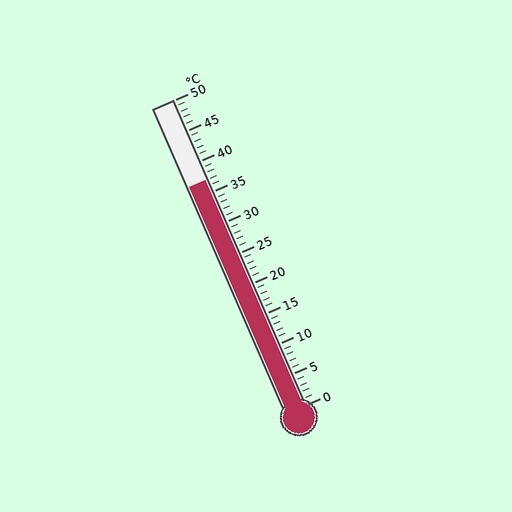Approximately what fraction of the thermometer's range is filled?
The thermometer is filled to approximately 75% of its range.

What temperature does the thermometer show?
The thermometer shows approximately 37°C.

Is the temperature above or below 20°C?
The temperature is above 20°C.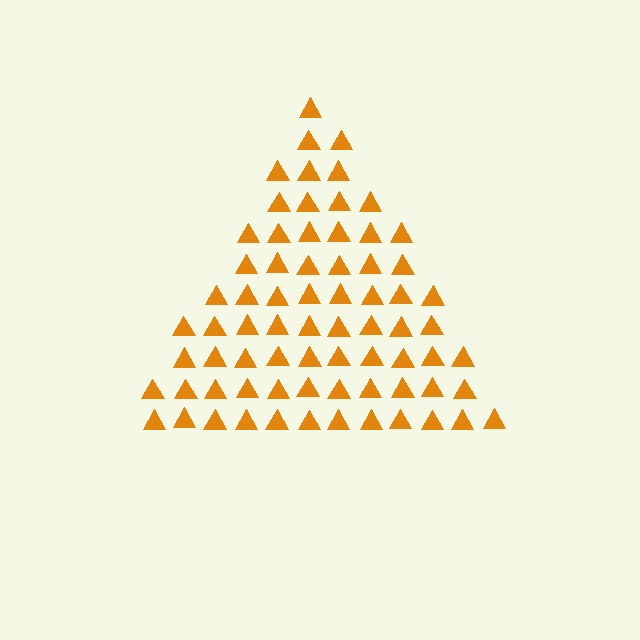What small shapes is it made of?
It is made of small triangles.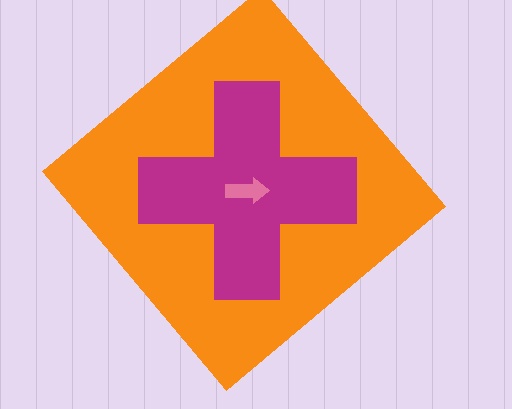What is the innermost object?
The pink arrow.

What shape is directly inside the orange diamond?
The magenta cross.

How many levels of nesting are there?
3.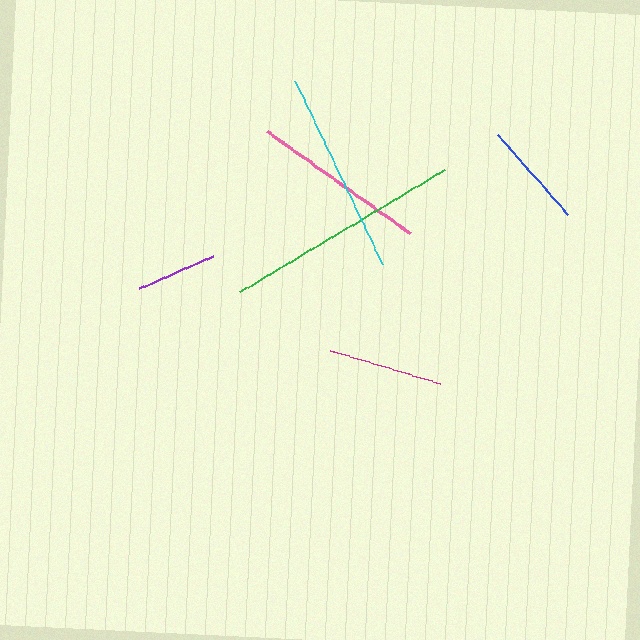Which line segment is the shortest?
The purple line is the shortest at approximately 80 pixels.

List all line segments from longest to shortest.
From longest to shortest: green, cyan, pink, magenta, blue, purple.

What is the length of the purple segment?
The purple segment is approximately 80 pixels long.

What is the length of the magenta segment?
The magenta segment is approximately 115 pixels long.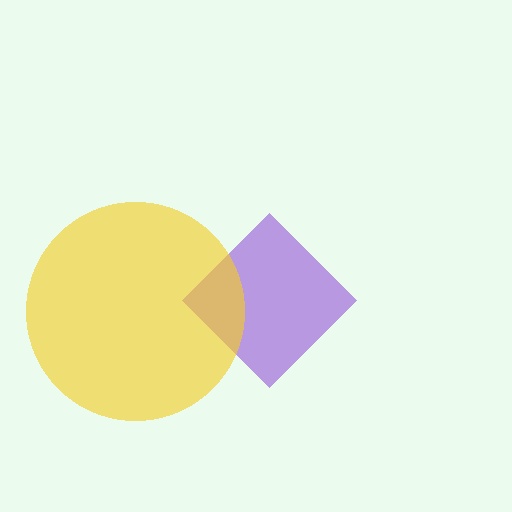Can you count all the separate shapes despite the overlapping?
Yes, there are 2 separate shapes.